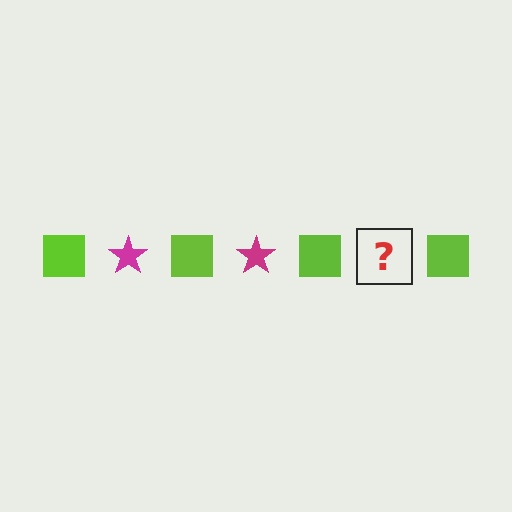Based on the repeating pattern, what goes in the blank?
The blank should be a magenta star.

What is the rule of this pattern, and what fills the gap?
The rule is that the pattern alternates between lime square and magenta star. The gap should be filled with a magenta star.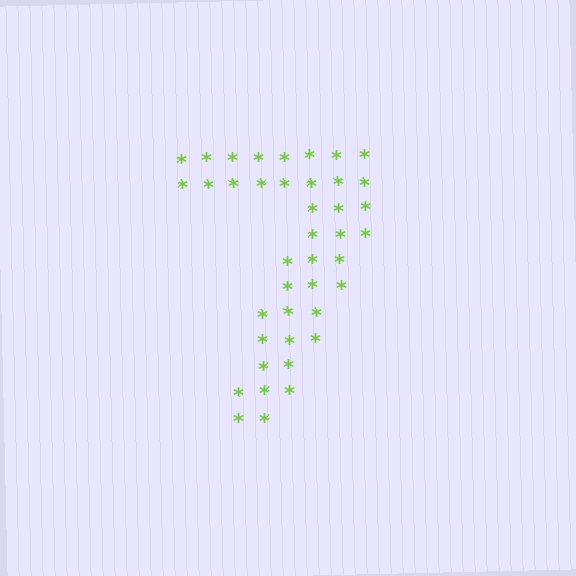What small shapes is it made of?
It is made of small asterisks.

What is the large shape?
The large shape is the digit 7.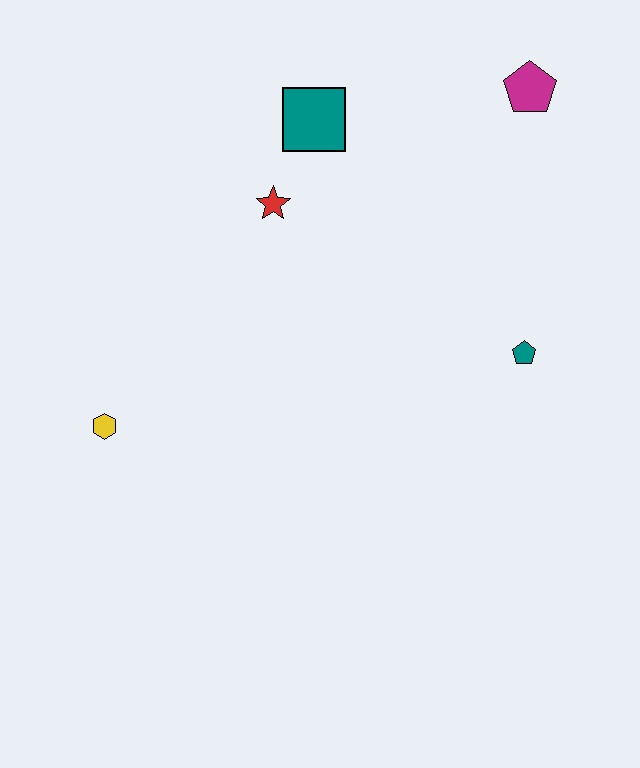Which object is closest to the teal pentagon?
The magenta pentagon is closest to the teal pentagon.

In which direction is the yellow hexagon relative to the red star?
The yellow hexagon is below the red star.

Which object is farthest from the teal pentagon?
The yellow hexagon is farthest from the teal pentagon.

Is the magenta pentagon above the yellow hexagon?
Yes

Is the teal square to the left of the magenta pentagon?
Yes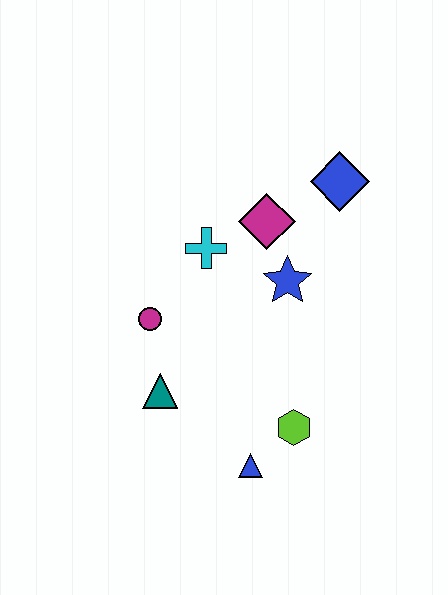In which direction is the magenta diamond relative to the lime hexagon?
The magenta diamond is above the lime hexagon.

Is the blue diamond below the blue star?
No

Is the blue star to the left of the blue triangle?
No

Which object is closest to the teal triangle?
The magenta circle is closest to the teal triangle.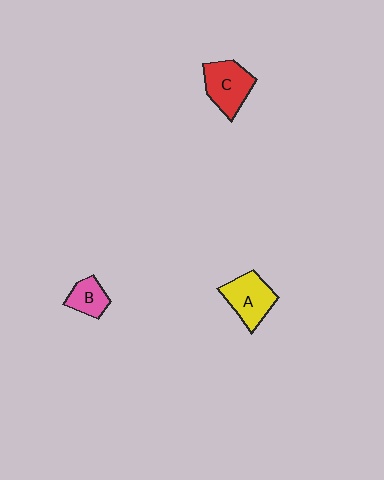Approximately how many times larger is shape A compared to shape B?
Approximately 1.6 times.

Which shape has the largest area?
Shape C (red).